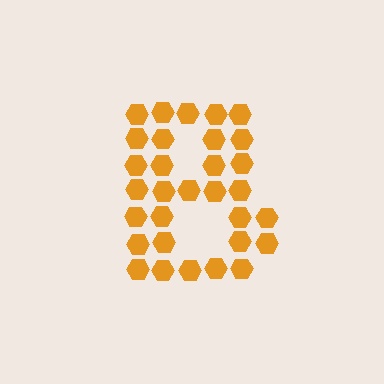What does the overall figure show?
The overall figure shows the letter B.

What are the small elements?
The small elements are hexagons.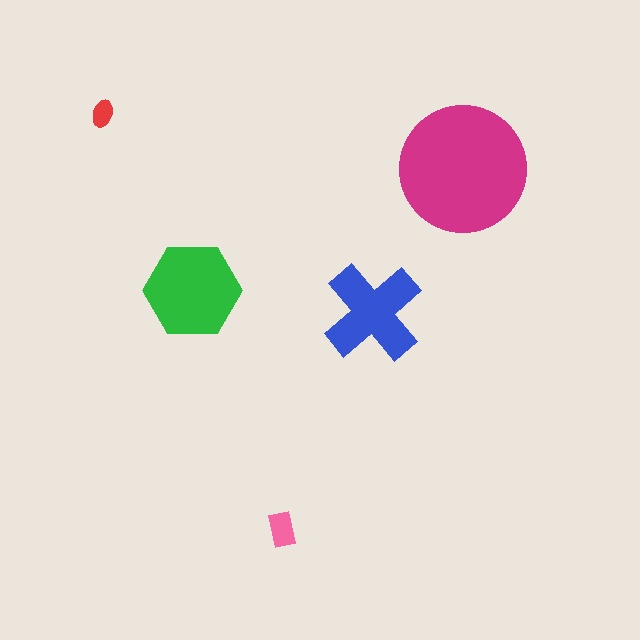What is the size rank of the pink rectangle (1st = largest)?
4th.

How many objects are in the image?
There are 5 objects in the image.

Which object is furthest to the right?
The magenta circle is rightmost.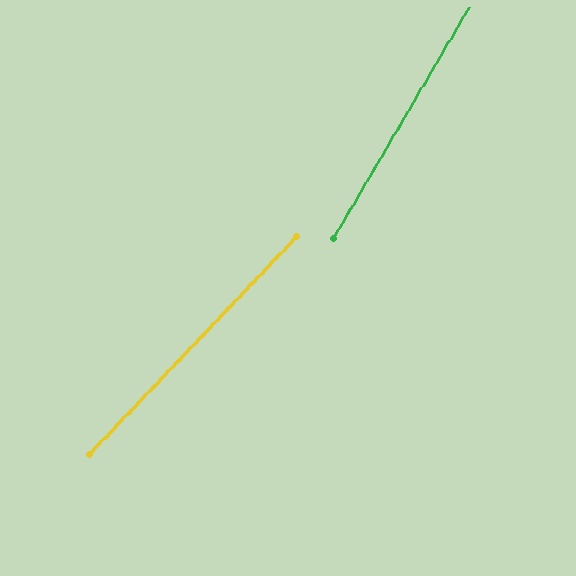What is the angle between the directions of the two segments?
Approximately 13 degrees.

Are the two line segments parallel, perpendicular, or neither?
Neither parallel nor perpendicular — they differ by about 13°.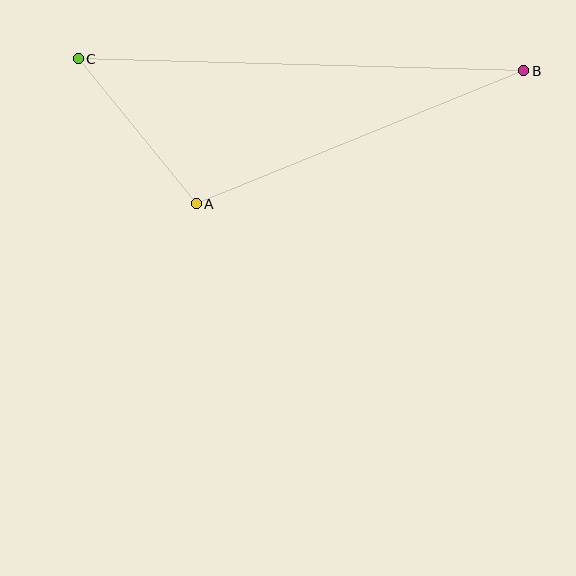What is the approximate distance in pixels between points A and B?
The distance between A and B is approximately 353 pixels.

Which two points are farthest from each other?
Points B and C are farthest from each other.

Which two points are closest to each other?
Points A and C are closest to each other.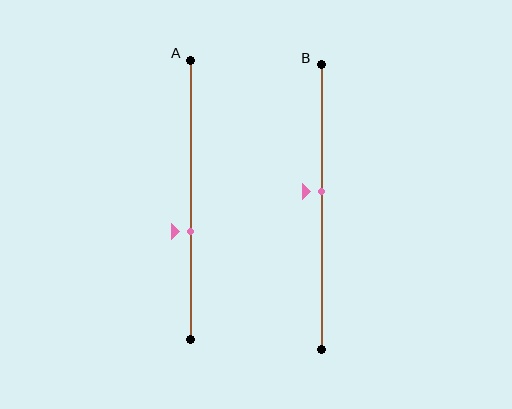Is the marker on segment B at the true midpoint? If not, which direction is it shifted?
No, the marker on segment B is shifted upward by about 5% of the segment length.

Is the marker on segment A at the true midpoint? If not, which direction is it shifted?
No, the marker on segment A is shifted downward by about 11% of the segment length.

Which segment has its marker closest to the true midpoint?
Segment B has its marker closest to the true midpoint.